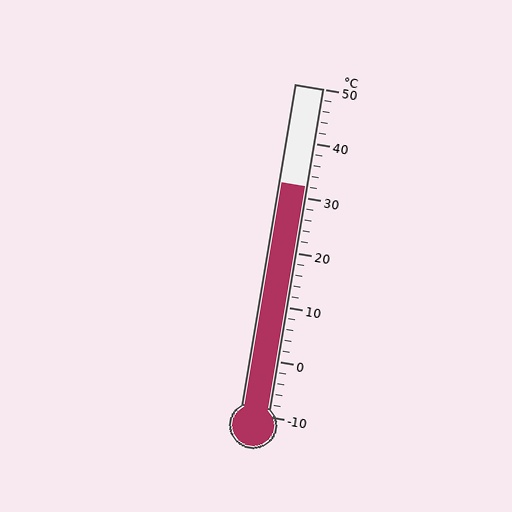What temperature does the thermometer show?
The thermometer shows approximately 32°C.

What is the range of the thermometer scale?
The thermometer scale ranges from -10°C to 50°C.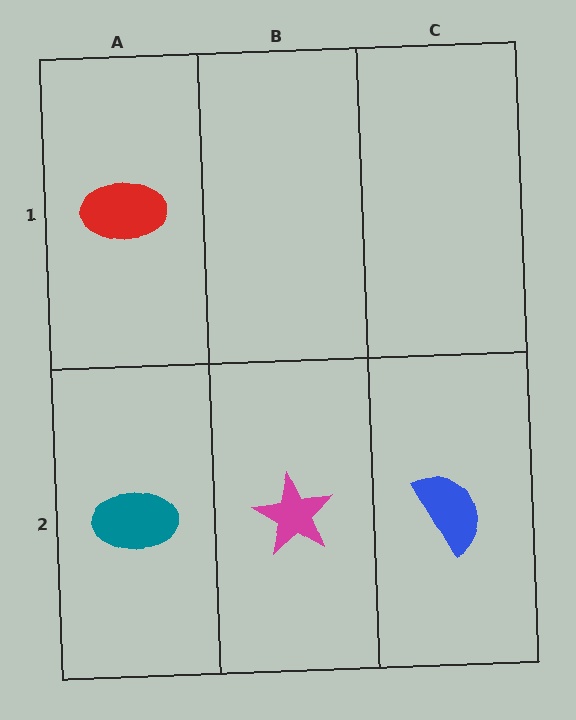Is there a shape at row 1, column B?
No, that cell is empty.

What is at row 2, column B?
A magenta star.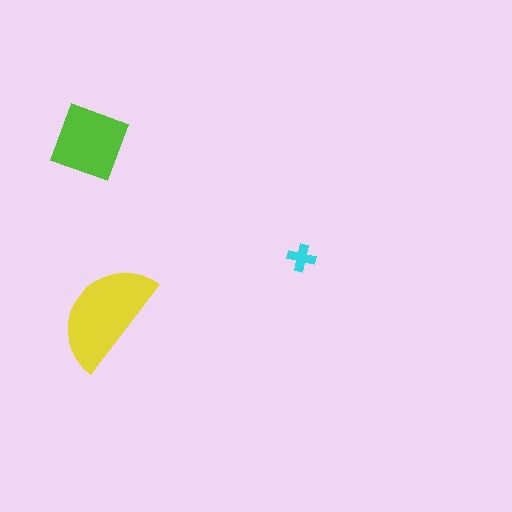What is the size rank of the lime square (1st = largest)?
2nd.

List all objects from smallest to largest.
The cyan cross, the lime square, the yellow semicircle.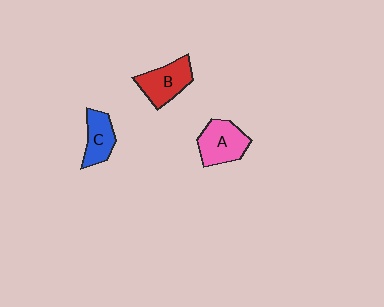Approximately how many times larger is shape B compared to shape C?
Approximately 1.3 times.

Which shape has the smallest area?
Shape C (blue).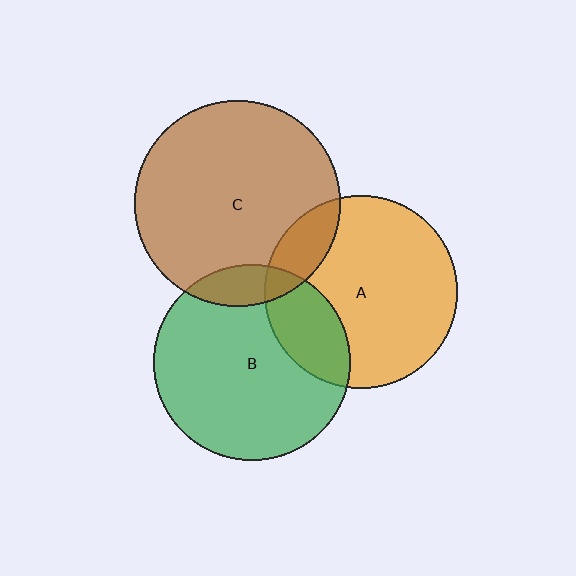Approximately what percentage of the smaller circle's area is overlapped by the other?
Approximately 10%.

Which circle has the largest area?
Circle C (brown).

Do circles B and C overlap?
Yes.